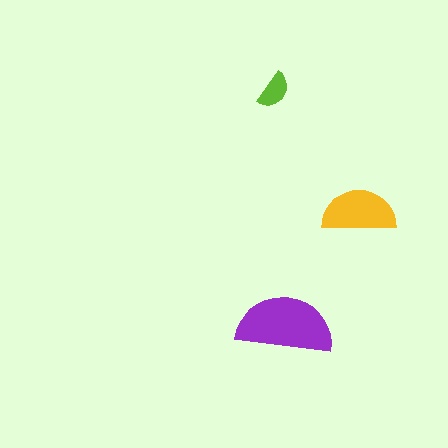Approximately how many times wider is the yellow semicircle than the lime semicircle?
About 2 times wider.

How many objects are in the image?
There are 3 objects in the image.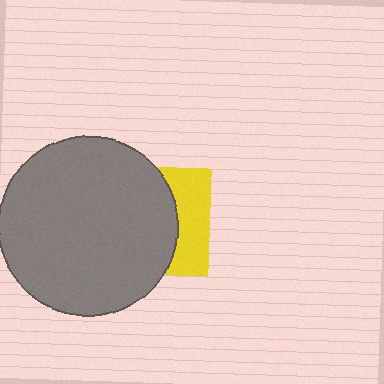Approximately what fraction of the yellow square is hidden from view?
Roughly 65% of the yellow square is hidden behind the gray circle.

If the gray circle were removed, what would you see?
You would see the complete yellow square.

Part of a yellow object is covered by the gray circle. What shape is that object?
It is a square.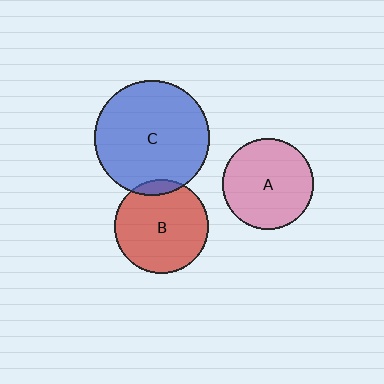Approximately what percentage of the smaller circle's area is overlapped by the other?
Approximately 10%.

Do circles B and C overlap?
Yes.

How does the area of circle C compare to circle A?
Approximately 1.6 times.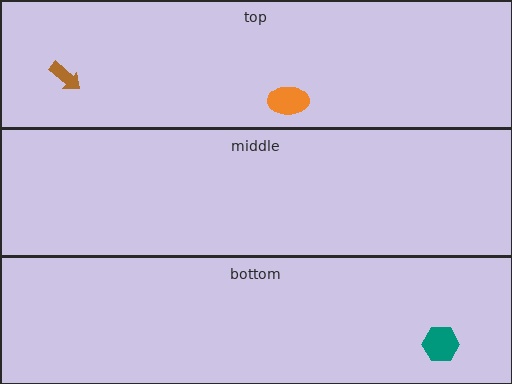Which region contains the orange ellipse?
The top region.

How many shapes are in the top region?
2.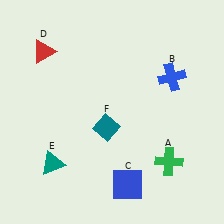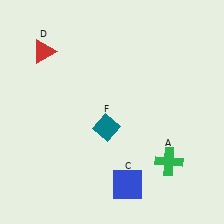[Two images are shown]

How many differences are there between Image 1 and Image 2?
There are 2 differences between the two images.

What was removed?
The blue cross (B), the teal triangle (E) were removed in Image 2.